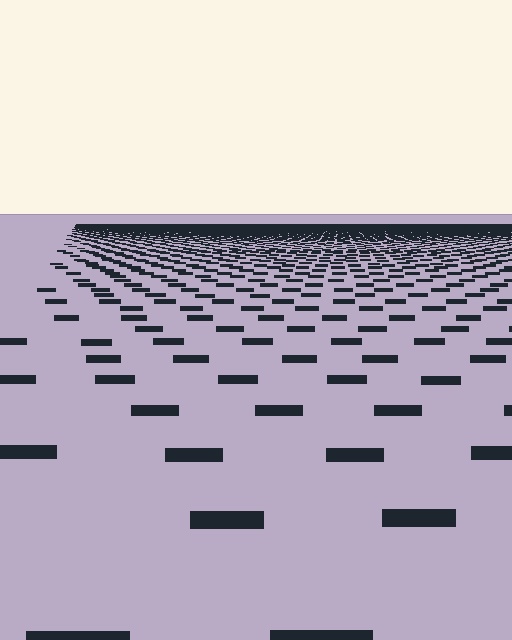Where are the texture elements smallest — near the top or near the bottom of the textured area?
Near the top.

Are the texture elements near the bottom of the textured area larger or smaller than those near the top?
Larger. Near the bottom, elements are closer to the viewer and appear at a bigger on-screen size.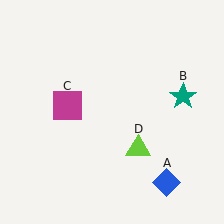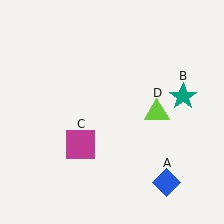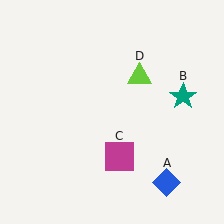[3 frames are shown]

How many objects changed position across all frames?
2 objects changed position: magenta square (object C), lime triangle (object D).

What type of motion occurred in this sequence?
The magenta square (object C), lime triangle (object D) rotated counterclockwise around the center of the scene.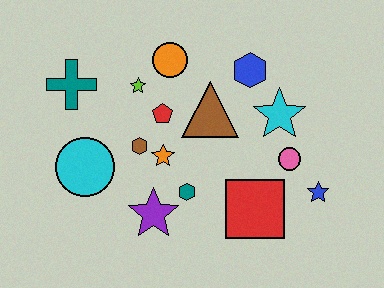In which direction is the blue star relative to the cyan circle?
The blue star is to the right of the cyan circle.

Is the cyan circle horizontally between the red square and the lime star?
No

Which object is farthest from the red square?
The teal cross is farthest from the red square.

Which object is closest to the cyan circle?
The brown hexagon is closest to the cyan circle.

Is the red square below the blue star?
Yes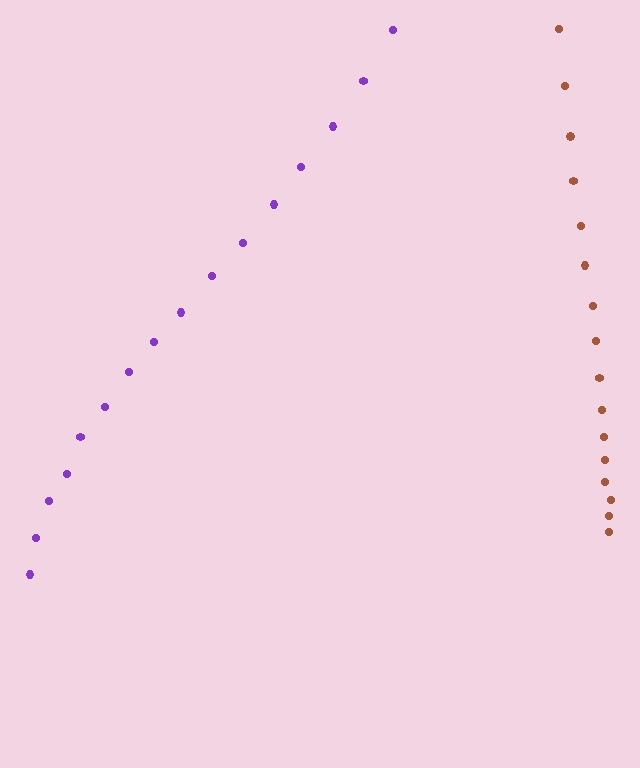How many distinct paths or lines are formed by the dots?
There are 2 distinct paths.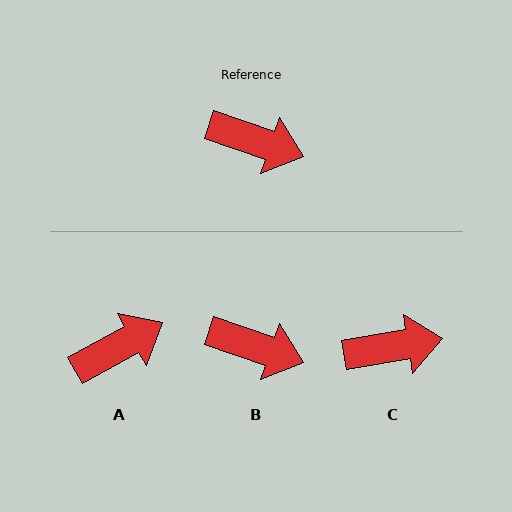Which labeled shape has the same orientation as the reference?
B.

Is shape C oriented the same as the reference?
No, it is off by about 28 degrees.